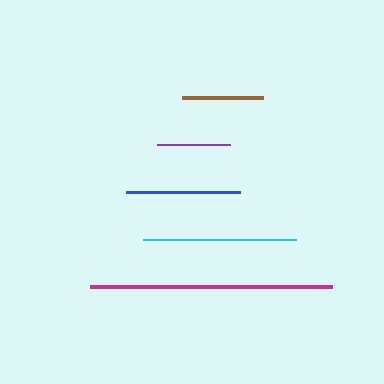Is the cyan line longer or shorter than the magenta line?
The magenta line is longer than the cyan line.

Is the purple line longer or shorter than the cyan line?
The cyan line is longer than the purple line.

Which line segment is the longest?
The magenta line is the longest at approximately 242 pixels.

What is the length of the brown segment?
The brown segment is approximately 81 pixels long.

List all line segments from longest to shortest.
From longest to shortest: magenta, cyan, blue, brown, purple.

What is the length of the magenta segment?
The magenta segment is approximately 242 pixels long.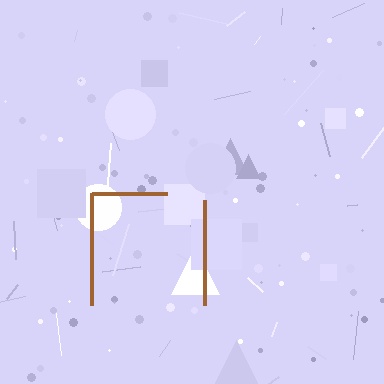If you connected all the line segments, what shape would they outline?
They would outline a square.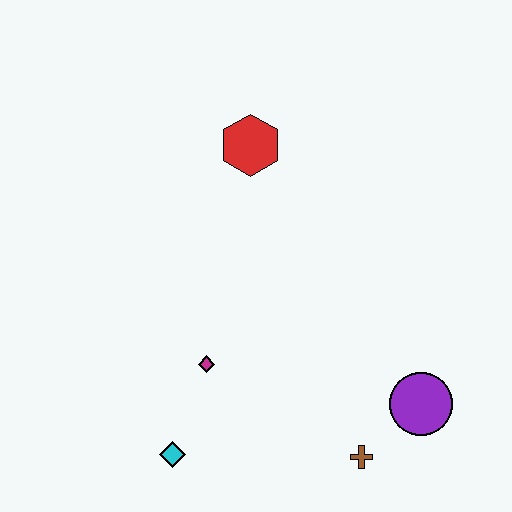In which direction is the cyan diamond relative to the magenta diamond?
The cyan diamond is below the magenta diamond.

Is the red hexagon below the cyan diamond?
No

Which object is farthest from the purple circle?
The red hexagon is farthest from the purple circle.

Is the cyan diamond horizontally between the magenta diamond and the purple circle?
No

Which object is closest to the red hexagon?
The magenta diamond is closest to the red hexagon.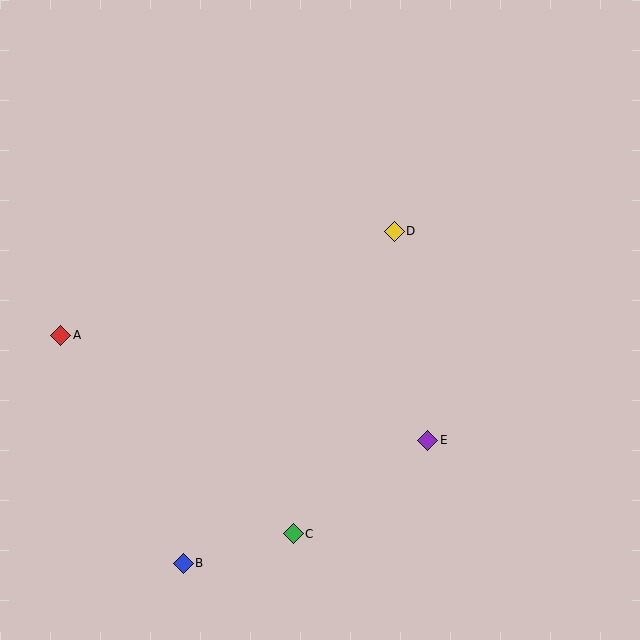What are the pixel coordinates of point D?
Point D is at (394, 231).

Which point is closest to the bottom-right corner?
Point E is closest to the bottom-right corner.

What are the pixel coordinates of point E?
Point E is at (428, 440).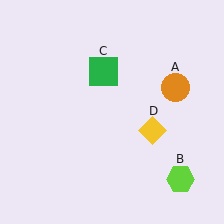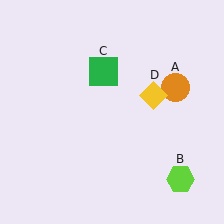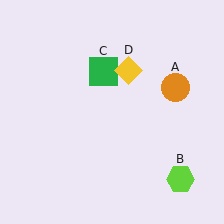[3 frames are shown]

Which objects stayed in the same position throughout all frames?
Orange circle (object A) and lime hexagon (object B) and green square (object C) remained stationary.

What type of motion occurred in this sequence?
The yellow diamond (object D) rotated counterclockwise around the center of the scene.